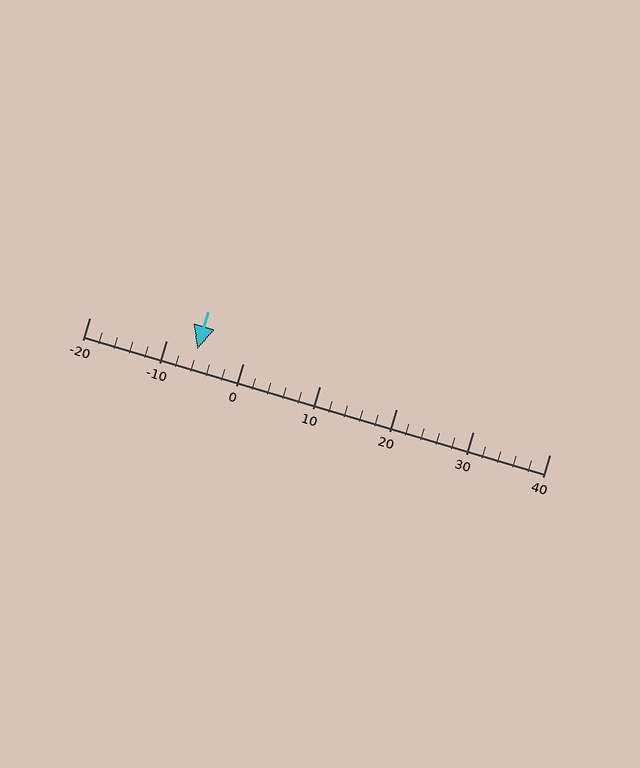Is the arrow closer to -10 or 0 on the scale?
The arrow is closer to -10.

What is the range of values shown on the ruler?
The ruler shows values from -20 to 40.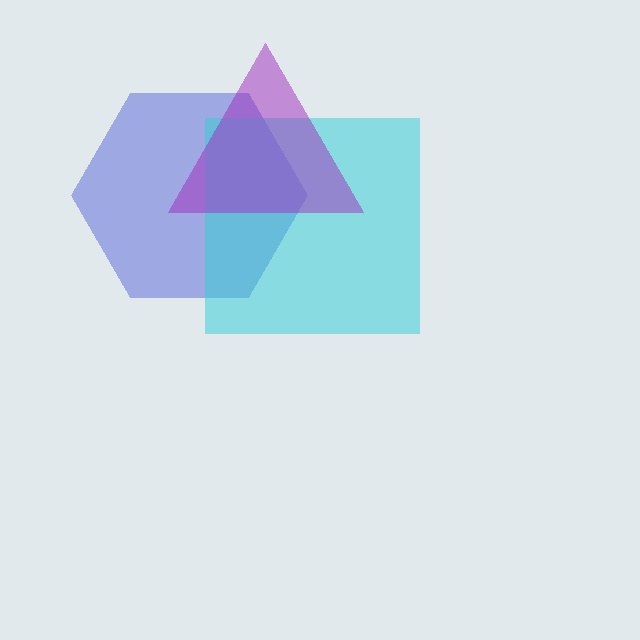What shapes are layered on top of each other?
The layered shapes are: a blue hexagon, a cyan square, a purple triangle.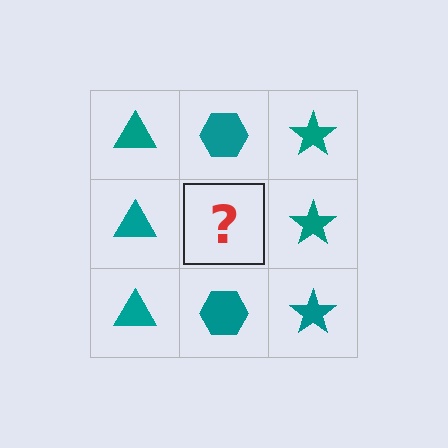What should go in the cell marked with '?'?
The missing cell should contain a teal hexagon.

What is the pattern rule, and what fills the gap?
The rule is that each column has a consistent shape. The gap should be filled with a teal hexagon.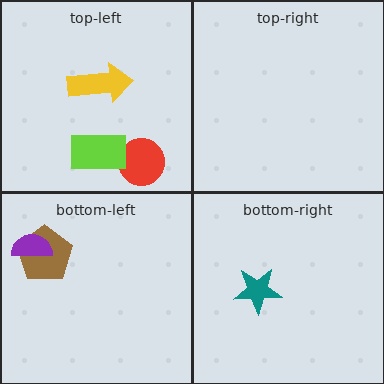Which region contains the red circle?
The top-left region.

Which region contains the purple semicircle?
The bottom-left region.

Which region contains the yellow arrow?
The top-left region.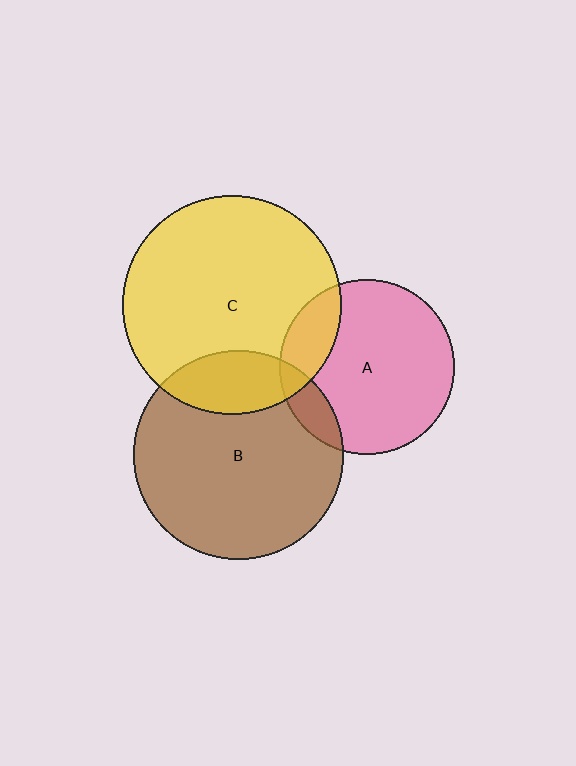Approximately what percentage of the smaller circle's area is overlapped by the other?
Approximately 20%.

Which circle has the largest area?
Circle C (yellow).